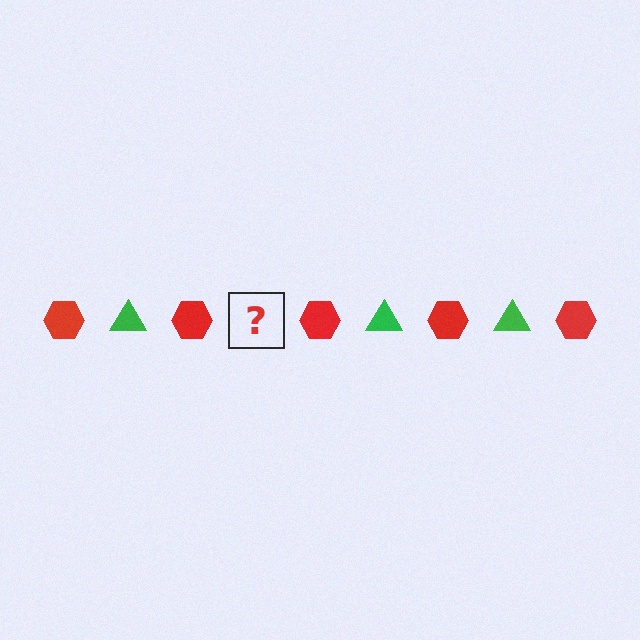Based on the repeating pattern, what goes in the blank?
The blank should be a green triangle.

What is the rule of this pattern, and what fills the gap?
The rule is that the pattern alternates between red hexagon and green triangle. The gap should be filled with a green triangle.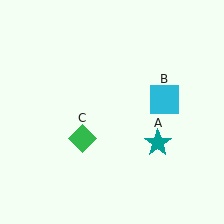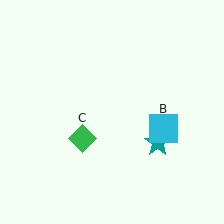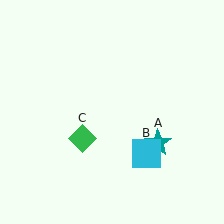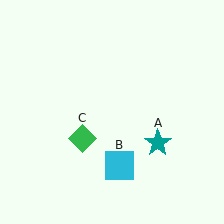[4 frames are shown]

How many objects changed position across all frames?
1 object changed position: cyan square (object B).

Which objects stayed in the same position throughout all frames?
Teal star (object A) and green diamond (object C) remained stationary.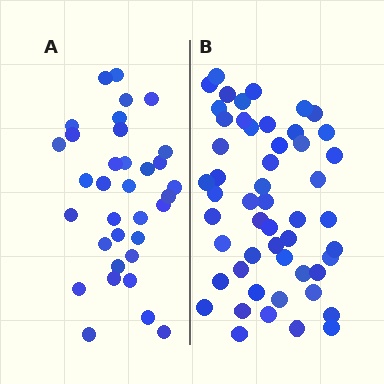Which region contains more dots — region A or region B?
Region B (the right region) has more dots.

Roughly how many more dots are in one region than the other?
Region B has approximately 20 more dots than region A.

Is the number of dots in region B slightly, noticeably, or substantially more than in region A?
Region B has substantially more. The ratio is roughly 1.5 to 1.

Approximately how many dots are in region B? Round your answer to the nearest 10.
About 50 dots. (The exact count is 52, which rounds to 50.)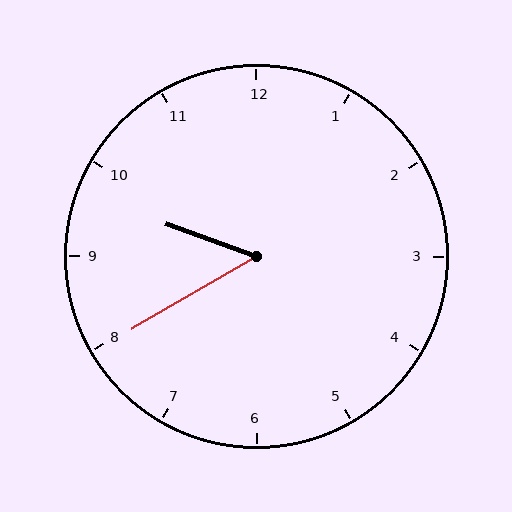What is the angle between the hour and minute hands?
Approximately 50 degrees.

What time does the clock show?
9:40.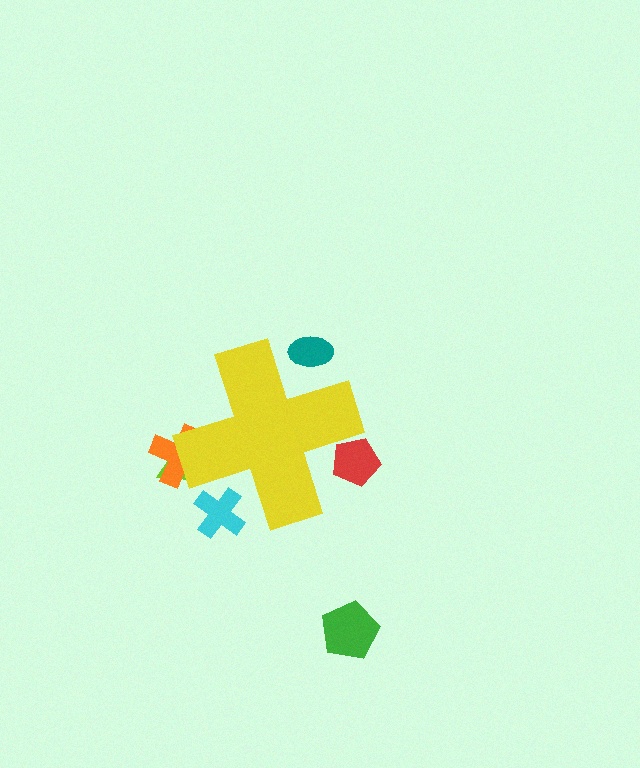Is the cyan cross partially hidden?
Yes, the cyan cross is partially hidden behind the yellow cross.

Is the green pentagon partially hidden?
No, the green pentagon is fully visible.